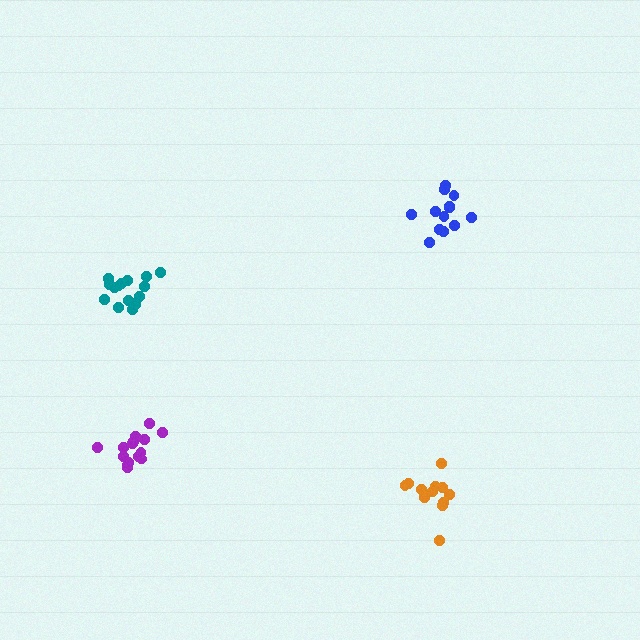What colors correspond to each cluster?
The clusters are colored: blue, teal, orange, purple.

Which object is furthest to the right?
The blue cluster is rightmost.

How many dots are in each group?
Group 1: 13 dots, Group 2: 15 dots, Group 3: 12 dots, Group 4: 15 dots (55 total).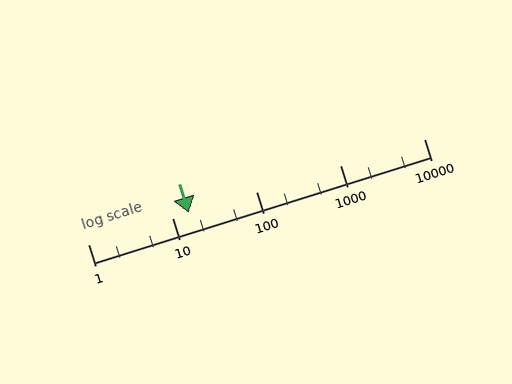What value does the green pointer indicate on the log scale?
The pointer indicates approximately 16.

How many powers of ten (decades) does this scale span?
The scale spans 4 decades, from 1 to 10000.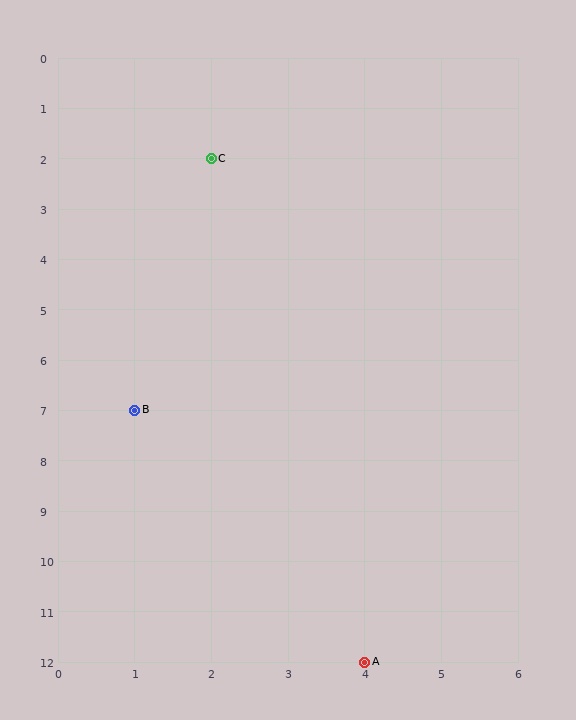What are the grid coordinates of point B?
Point B is at grid coordinates (1, 7).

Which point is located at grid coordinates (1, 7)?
Point B is at (1, 7).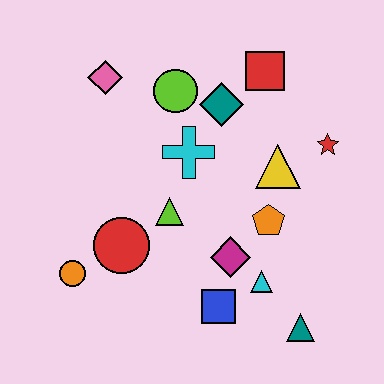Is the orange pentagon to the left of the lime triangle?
No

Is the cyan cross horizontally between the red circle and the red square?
Yes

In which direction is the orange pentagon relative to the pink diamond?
The orange pentagon is to the right of the pink diamond.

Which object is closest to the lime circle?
The teal diamond is closest to the lime circle.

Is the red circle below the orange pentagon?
Yes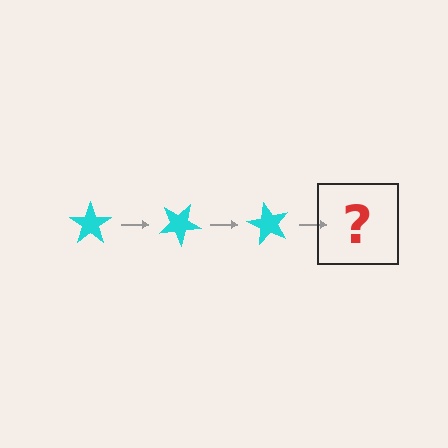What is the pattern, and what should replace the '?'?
The pattern is that the star rotates 30 degrees each step. The '?' should be a cyan star rotated 90 degrees.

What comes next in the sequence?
The next element should be a cyan star rotated 90 degrees.